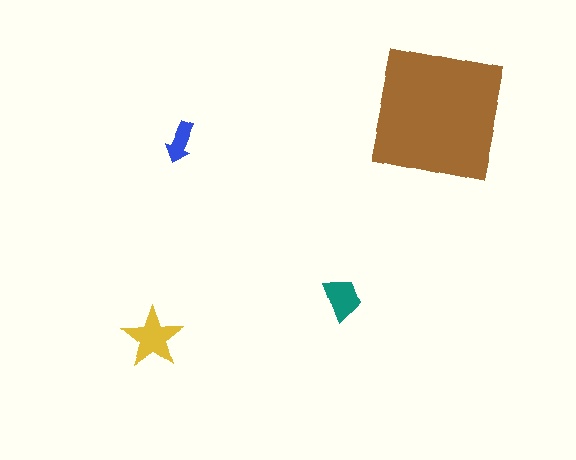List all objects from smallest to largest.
The blue arrow, the teal trapezoid, the yellow star, the brown square.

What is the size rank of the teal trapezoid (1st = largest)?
3rd.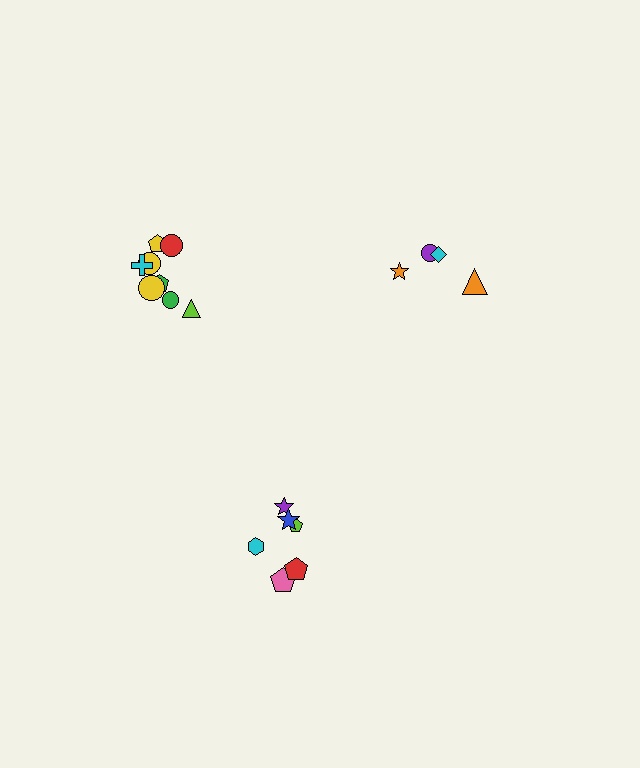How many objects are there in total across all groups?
There are 18 objects.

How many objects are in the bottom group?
There are 6 objects.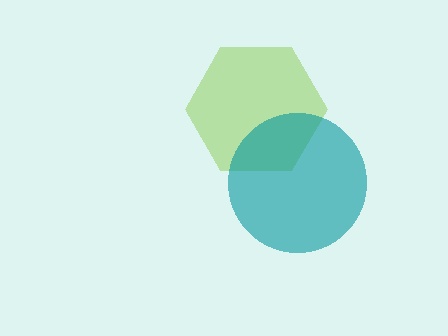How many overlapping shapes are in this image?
There are 2 overlapping shapes in the image.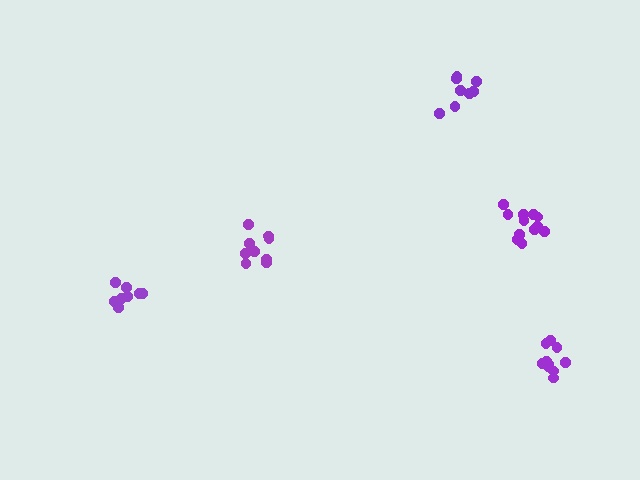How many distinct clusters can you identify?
There are 5 distinct clusters.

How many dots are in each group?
Group 1: 13 dots, Group 2: 10 dots, Group 3: 8 dots, Group 4: 11 dots, Group 5: 8 dots (50 total).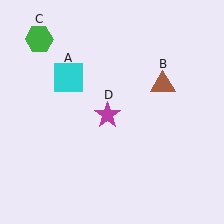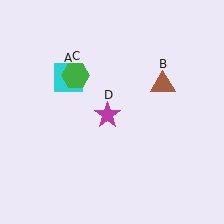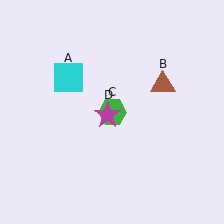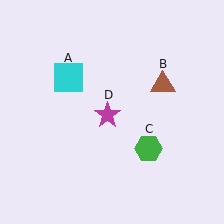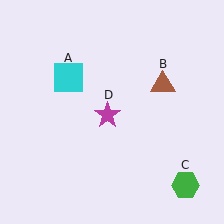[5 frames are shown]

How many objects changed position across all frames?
1 object changed position: green hexagon (object C).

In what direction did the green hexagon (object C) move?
The green hexagon (object C) moved down and to the right.